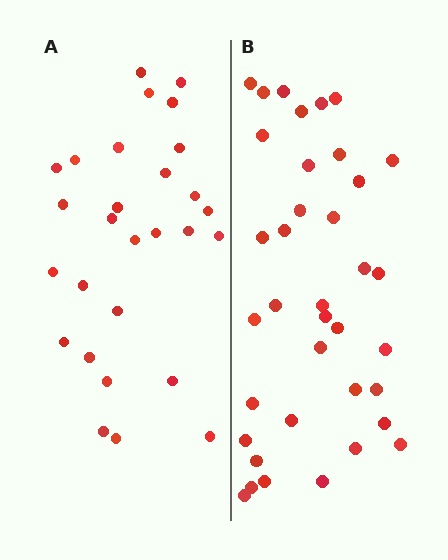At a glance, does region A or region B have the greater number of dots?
Region B (the right region) has more dots.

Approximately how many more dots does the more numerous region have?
Region B has roughly 8 or so more dots than region A.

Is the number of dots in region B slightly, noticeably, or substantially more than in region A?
Region B has noticeably more, but not dramatically so. The ratio is roughly 1.3 to 1.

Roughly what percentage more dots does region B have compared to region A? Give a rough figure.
About 30% more.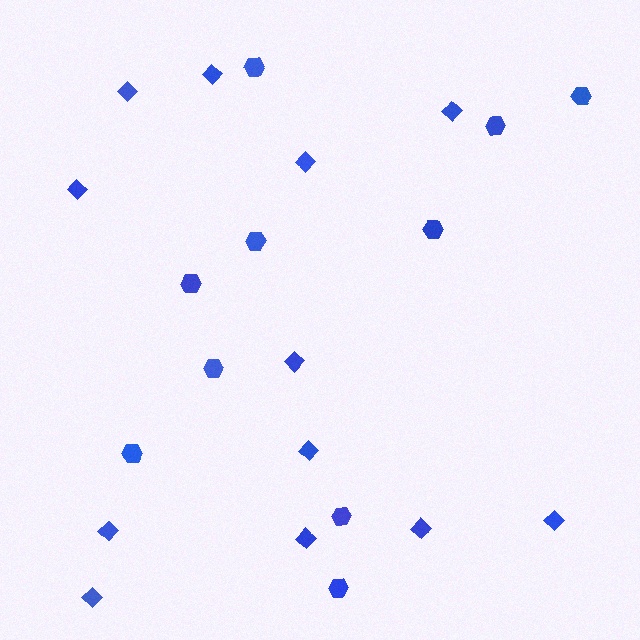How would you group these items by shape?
There are 2 groups: one group of hexagons (10) and one group of diamonds (12).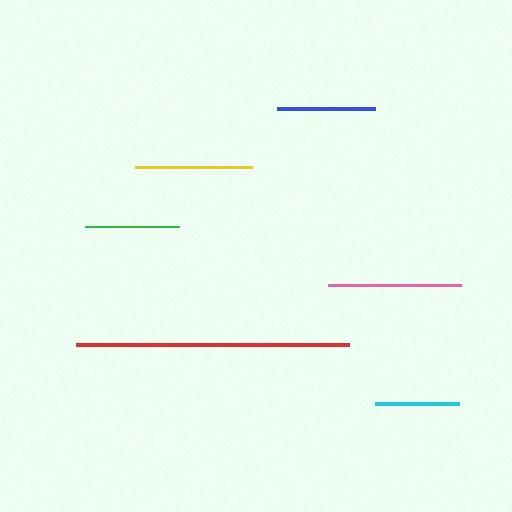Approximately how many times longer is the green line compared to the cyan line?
The green line is approximately 1.1 times the length of the cyan line.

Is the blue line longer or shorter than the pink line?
The pink line is longer than the blue line.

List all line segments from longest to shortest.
From longest to shortest: red, pink, yellow, blue, green, cyan.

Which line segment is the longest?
The red line is the longest at approximately 273 pixels.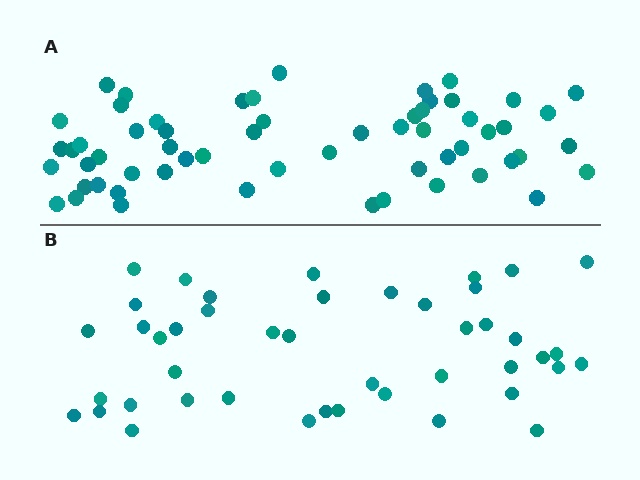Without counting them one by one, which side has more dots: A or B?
Region A (the top region) has more dots.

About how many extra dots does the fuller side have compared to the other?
Region A has approximately 15 more dots than region B.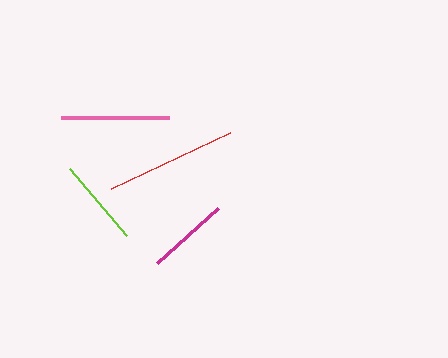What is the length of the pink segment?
The pink segment is approximately 108 pixels long.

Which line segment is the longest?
The red line is the longest at approximately 132 pixels.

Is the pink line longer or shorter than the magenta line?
The pink line is longer than the magenta line.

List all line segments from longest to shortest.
From longest to shortest: red, pink, lime, magenta.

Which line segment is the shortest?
The magenta line is the shortest at approximately 82 pixels.